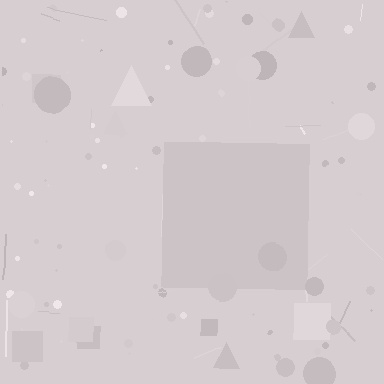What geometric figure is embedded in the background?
A square is embedded in the background.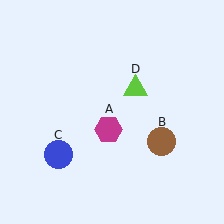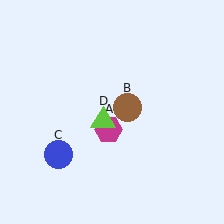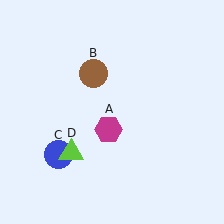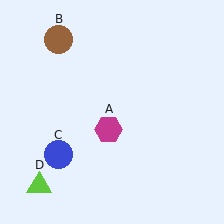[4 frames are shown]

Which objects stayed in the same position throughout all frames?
Magenta hexagon (object A) and blue circle (object C) remained stationary.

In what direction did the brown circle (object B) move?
The brown circle (object B) moved up and to the left.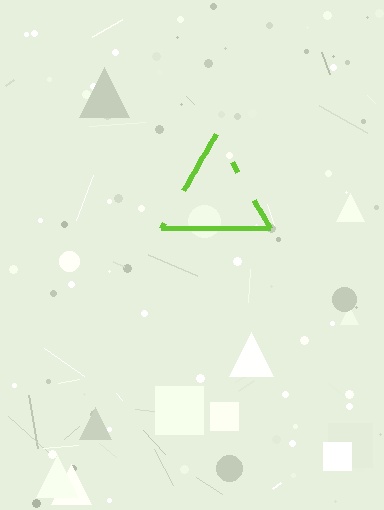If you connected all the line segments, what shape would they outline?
They would outline a triangle.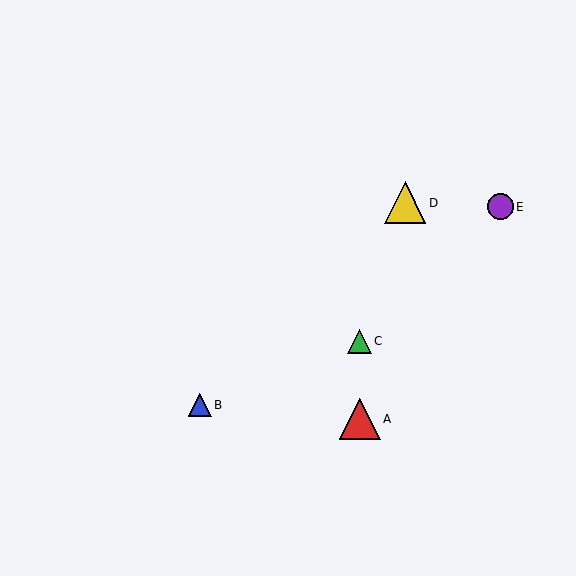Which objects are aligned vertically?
Objects A, C are aligned vertically.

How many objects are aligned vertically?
2 objects (A, C) are aligned vertically.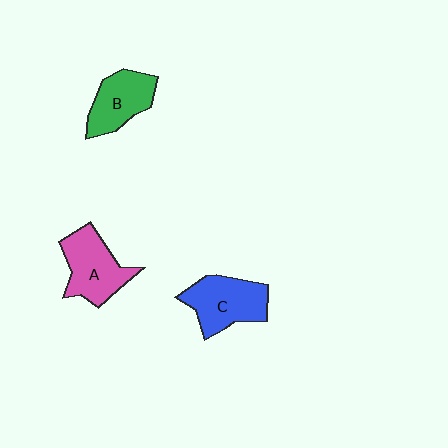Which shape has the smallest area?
Shape B (green).